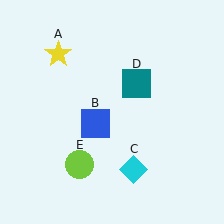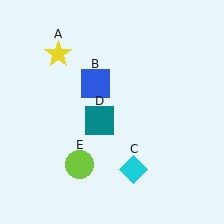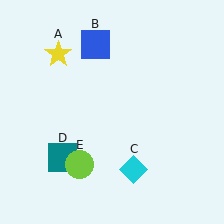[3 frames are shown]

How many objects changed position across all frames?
2 objects changed position: blue square (object B), teal square (object D).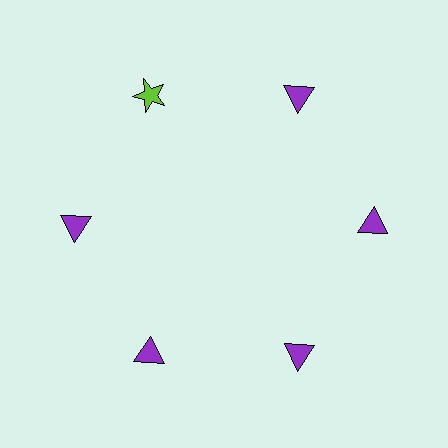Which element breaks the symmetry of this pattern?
The lime star at roughly the 11 o'clock position breaks the symmetry. All other shapes are purple triangles.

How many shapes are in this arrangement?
There are 6 shapes arranged in a ring pattern.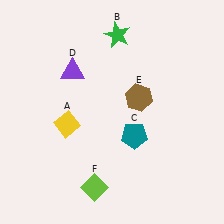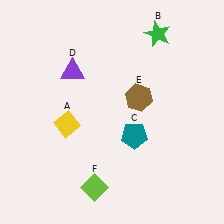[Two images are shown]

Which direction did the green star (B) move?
The green star (B) moved right.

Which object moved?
The green star (B) moved right.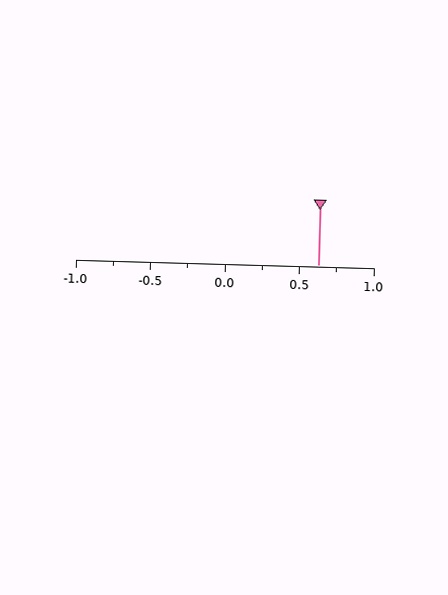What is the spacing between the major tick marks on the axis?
The major ticks are spaced 0.5 apart.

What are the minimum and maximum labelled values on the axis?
The axis runs from -1.0 to 1.0.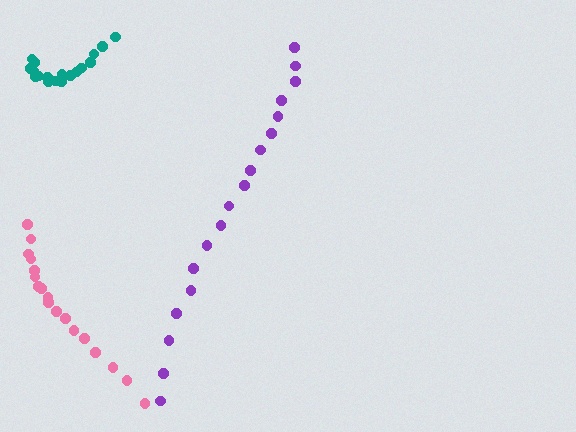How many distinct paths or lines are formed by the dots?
There are 3 distinct paths.